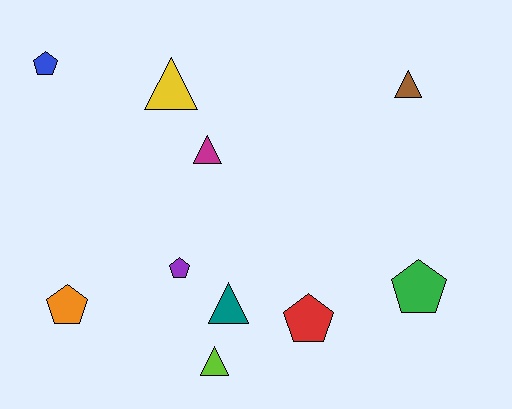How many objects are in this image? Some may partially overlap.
There are 10 objects.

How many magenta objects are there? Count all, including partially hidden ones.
There is 1 magenta object.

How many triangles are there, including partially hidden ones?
There are 5 triangles.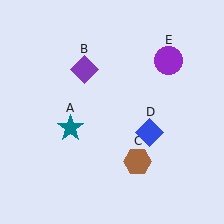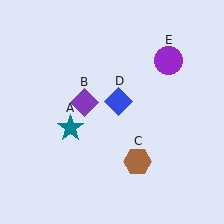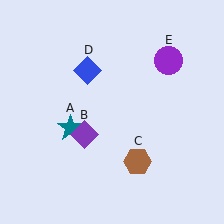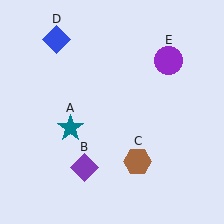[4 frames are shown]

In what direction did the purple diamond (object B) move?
The purple diamond (object B) moved down.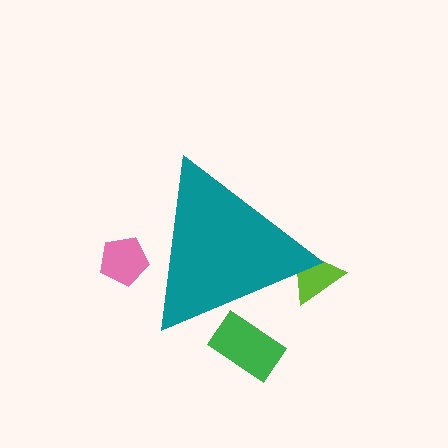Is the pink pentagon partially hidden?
Yes, the pink pentagon is partially hidden behind the teal triangle.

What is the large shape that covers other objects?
A teal triangle.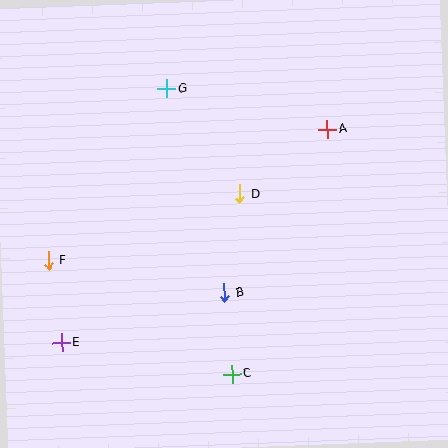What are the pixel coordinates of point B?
Point B is at (225, 293).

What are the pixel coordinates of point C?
Point C is at (232, 374).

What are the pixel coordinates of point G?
Point G is at (167, 89).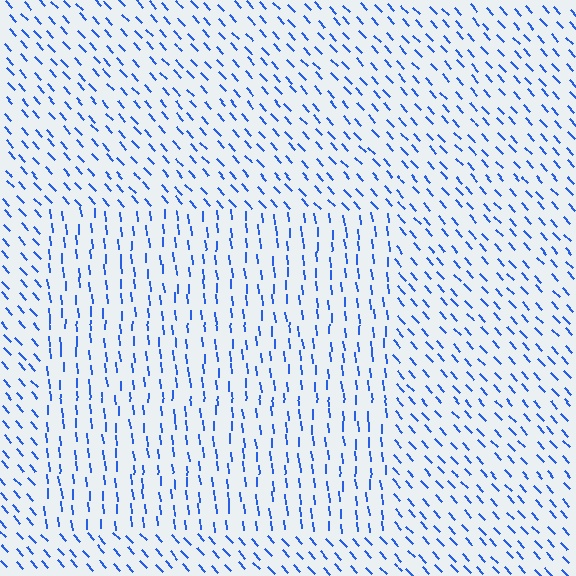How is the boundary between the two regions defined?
The boundary is defined purely by a change in line orientation (approximately 37 degrees difference). All lines are the same color and thickness.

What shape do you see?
I see a rectangle.